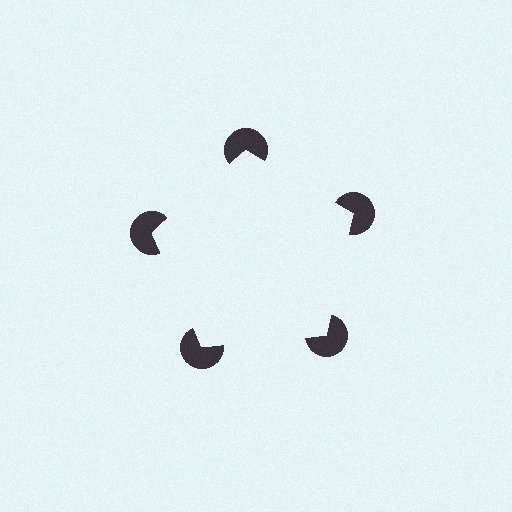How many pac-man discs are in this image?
There are 5 — one at each vertex of the illusory pentagon.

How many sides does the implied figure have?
5 sides.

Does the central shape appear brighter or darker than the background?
It typically appears slightly brighter than the background, even though no actual brightness change is drawn.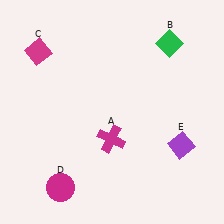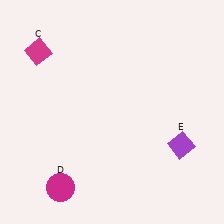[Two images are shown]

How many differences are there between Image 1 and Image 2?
There are 2 differences between the two images.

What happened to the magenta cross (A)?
The magenta cross (A) was removed in Image 2. It was in the bottom-left area of Image 1.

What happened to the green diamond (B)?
The green diamond (B) was removed in Image 2. It was in the top-right area of Image 1.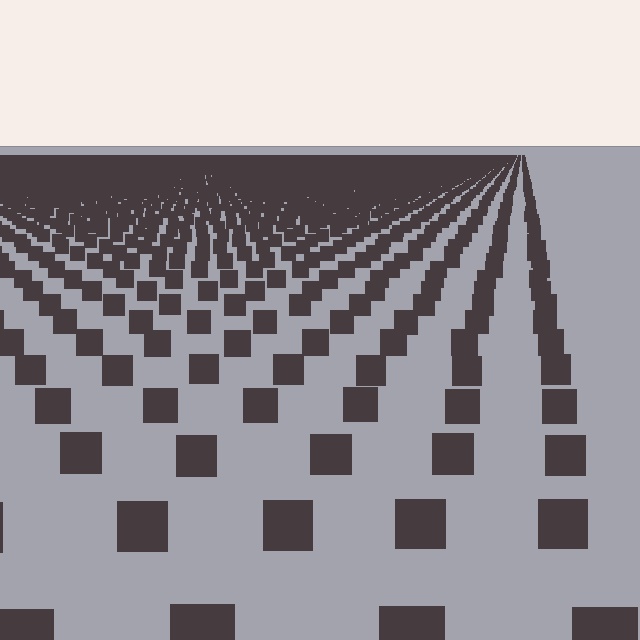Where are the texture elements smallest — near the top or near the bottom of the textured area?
Near the top.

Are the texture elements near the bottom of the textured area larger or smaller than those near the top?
Larger. Near the bottom, elements are closer to the viewer and appear at a bigger on-screen size.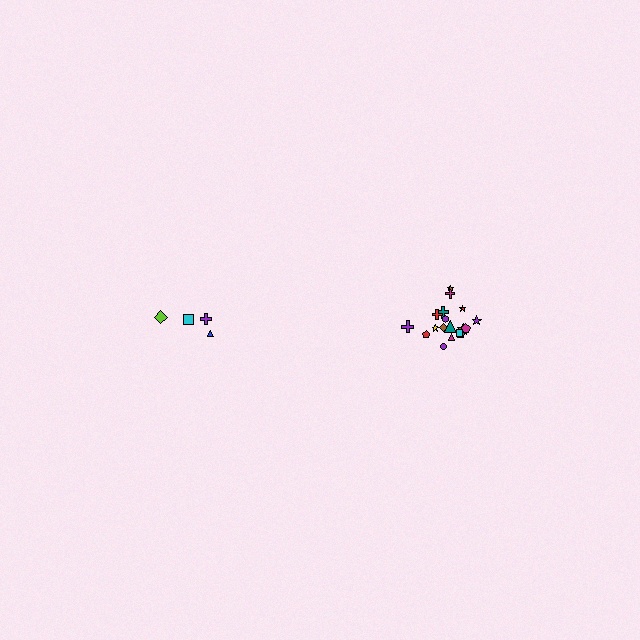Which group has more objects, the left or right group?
The right group.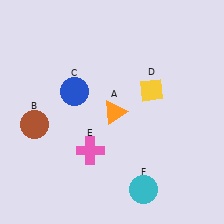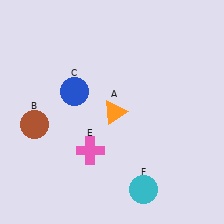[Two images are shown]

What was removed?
The yellow diamond (D) was removed in Image 2.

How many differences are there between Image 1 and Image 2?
There is 1 difference between the two images.